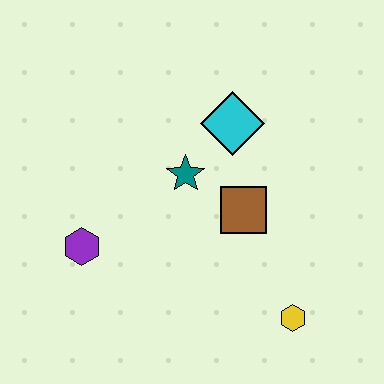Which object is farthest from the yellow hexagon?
The purple hexagon is farthest from the yellow hexagon.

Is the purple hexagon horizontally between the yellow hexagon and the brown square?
No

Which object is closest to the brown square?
The teal star is closest to the brown square.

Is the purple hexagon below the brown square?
Yes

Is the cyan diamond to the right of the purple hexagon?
Yes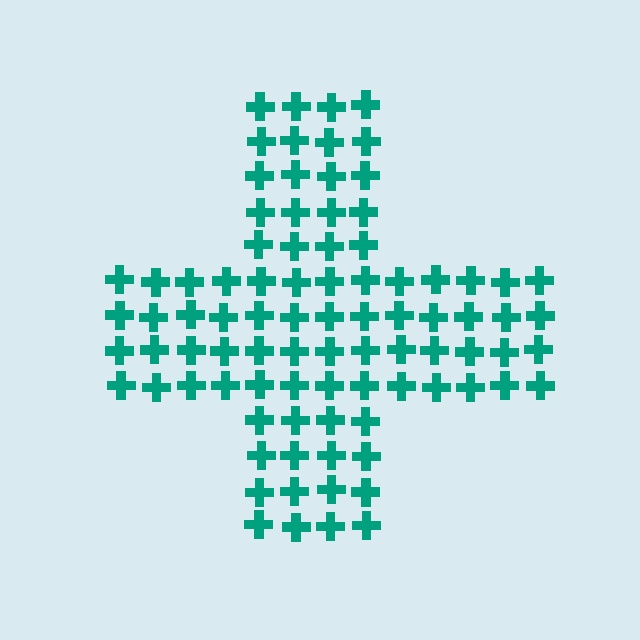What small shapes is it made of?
It is made of small crosses.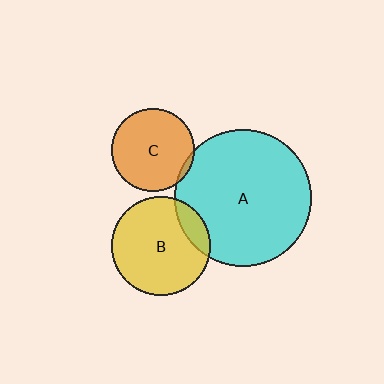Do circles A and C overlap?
Yes.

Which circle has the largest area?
Circle A (cyan).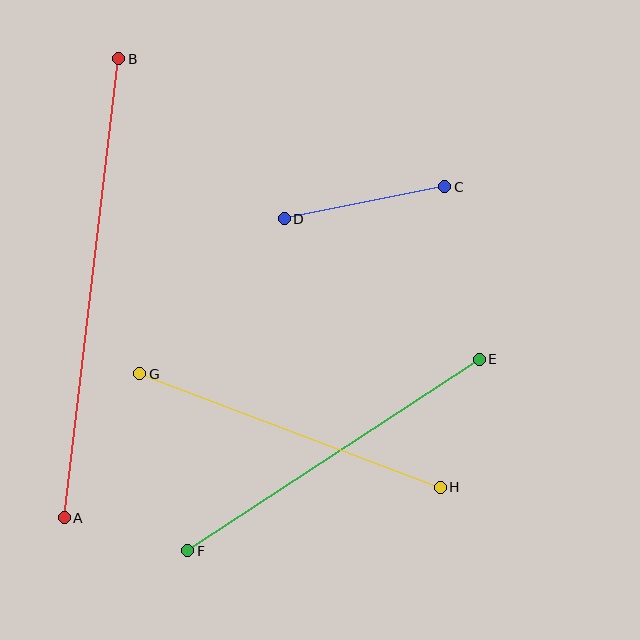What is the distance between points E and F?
The distance is approximately 349 pixels.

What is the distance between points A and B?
The distance is approximately 462 pixels.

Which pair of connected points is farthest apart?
Points A and B are farthest apart.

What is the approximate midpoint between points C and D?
The midpoint is at approximately (365, 203) pixels.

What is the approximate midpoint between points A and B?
The midpoint is at approximately (91, 288) pixels.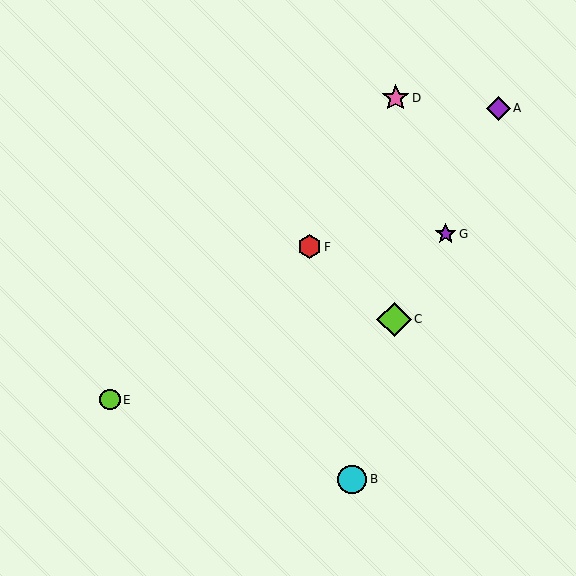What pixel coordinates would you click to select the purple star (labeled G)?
Click at (446, 234) to select the purple star G.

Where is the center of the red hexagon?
The center of the red hexagon is at (309, 247).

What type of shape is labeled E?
Shape E is a lime circle.